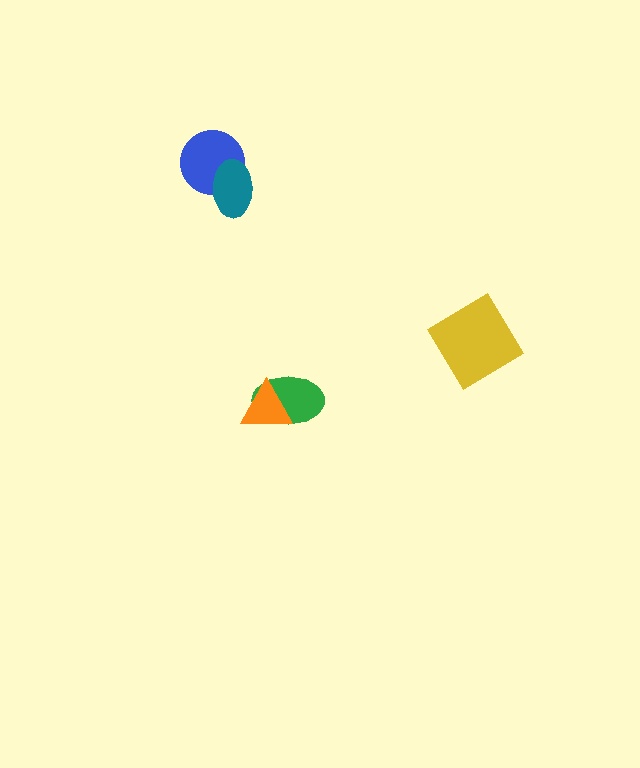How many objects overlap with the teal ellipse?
1 object overlaps with the teal ellipse.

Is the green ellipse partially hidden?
Yes, it is partially covered by another shape.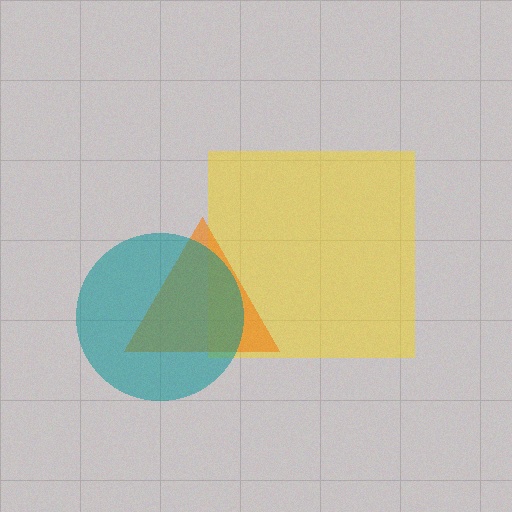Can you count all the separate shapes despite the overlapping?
Yes, there are 3 separate shapes.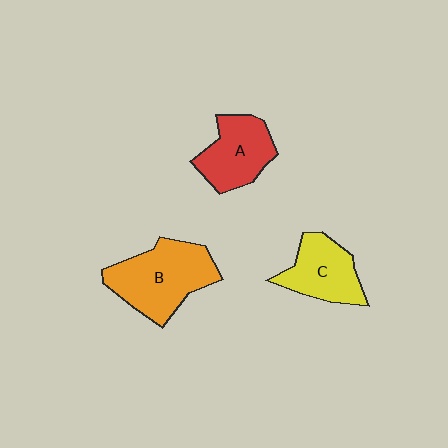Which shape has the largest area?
Shape B (orange).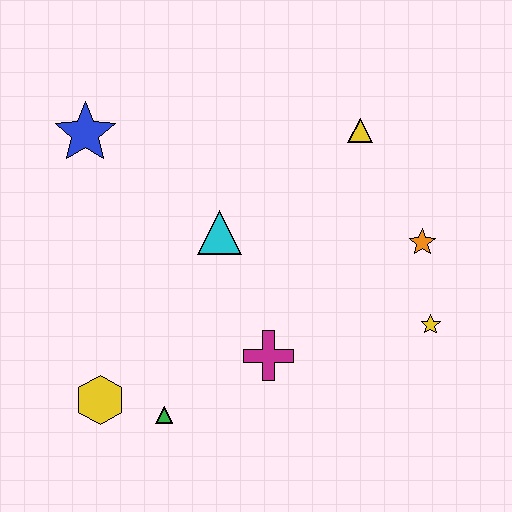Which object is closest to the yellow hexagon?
The green triangle is closest to the yellow hexagon.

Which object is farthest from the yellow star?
The blue star is farthest from the yellow star.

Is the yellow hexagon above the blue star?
No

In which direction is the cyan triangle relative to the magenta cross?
The cyan triangle is above the magenta cross.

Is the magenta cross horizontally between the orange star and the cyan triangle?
Yes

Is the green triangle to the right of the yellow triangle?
No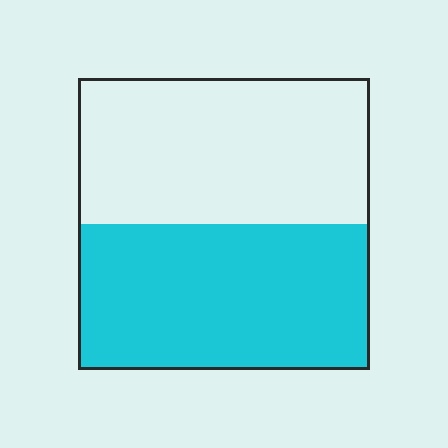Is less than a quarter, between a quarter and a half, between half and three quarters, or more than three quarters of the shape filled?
Between half and three quarters.